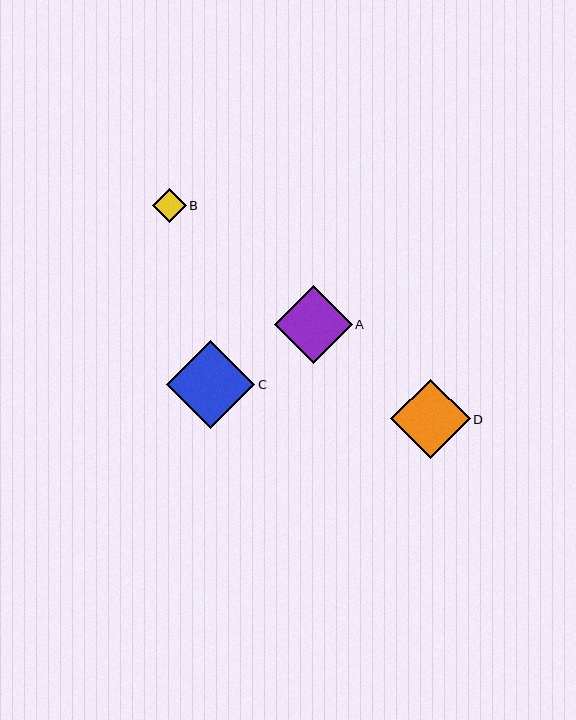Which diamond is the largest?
Diamond C is the largest with a size of approximately 88 pixels.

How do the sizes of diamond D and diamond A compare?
Diamond D and diamond A are approximately the same size.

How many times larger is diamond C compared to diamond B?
Diamond C is approximately 2.6 times the size of diamond B.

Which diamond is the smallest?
Diamond B is the smallest with a size of approximately 33 pixels.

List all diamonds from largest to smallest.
From largest to smallest: C, D, A, B.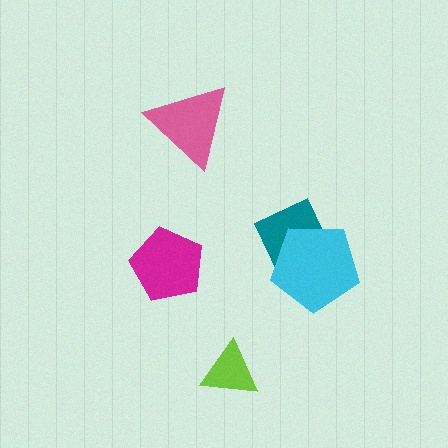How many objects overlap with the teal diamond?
1 object overlaps with the teal diamond.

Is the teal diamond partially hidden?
Yes, it is partially covered by another shape.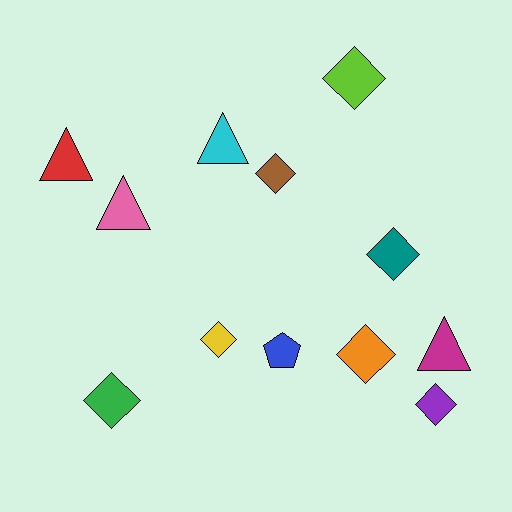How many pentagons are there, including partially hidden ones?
There is 1 pentagon.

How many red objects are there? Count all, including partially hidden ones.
There is 1 red object.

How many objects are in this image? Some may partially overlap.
There are 12 objects.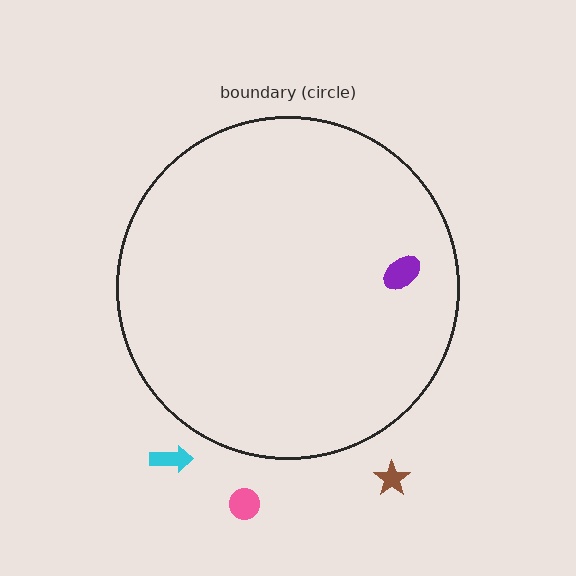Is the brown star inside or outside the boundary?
Outside.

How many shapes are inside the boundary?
1 inside, 3 outside.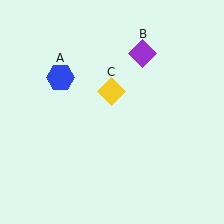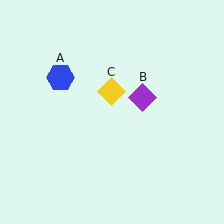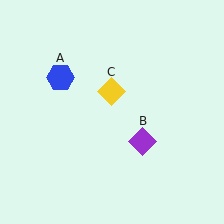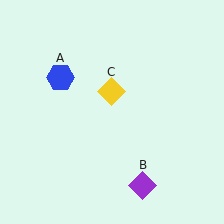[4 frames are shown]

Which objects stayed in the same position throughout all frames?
Blue hexagon (object A) and yellow diamond (object C) remained stationary.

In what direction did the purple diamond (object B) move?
The purple diamond (object B) moved down.